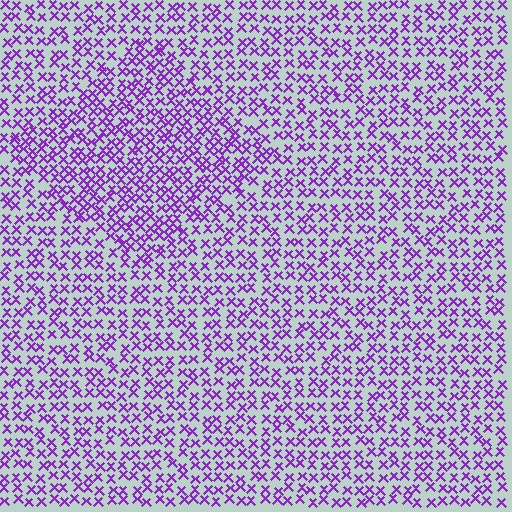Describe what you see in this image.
The image contains small purple elements arranged at two different densities. A diamond-shaped region is visible where the elements are more densely packed than the surrounding area.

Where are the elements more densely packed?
The elements are more densely packed inside the diamond boundary.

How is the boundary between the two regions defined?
The boundary is defined by a change in element density (approximately 1.5x ratio). All elements are the same color, size, and shape.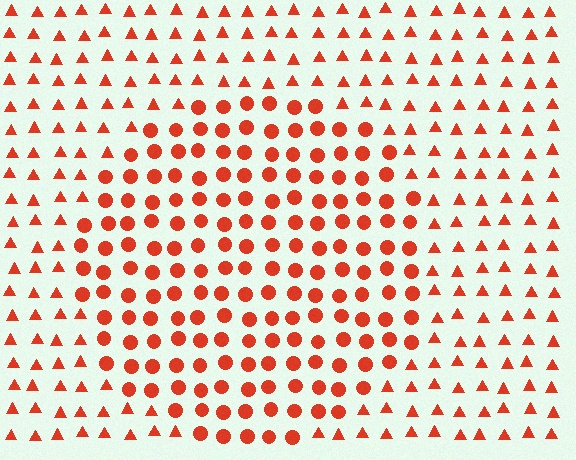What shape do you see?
I see a circle.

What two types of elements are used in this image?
The image uses circles inside the circle region and triangles outside it.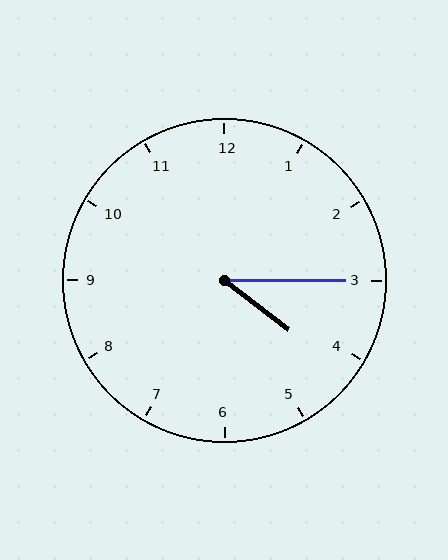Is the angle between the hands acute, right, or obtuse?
It is acute.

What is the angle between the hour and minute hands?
Approximately 38 degrees.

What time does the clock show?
4:15.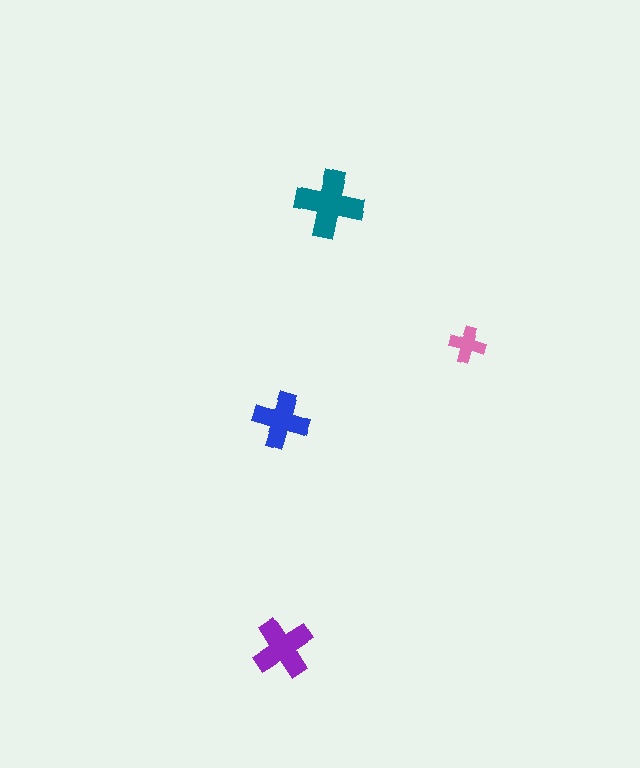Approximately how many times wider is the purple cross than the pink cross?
About 1.5 times wider.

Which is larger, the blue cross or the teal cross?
The teal one.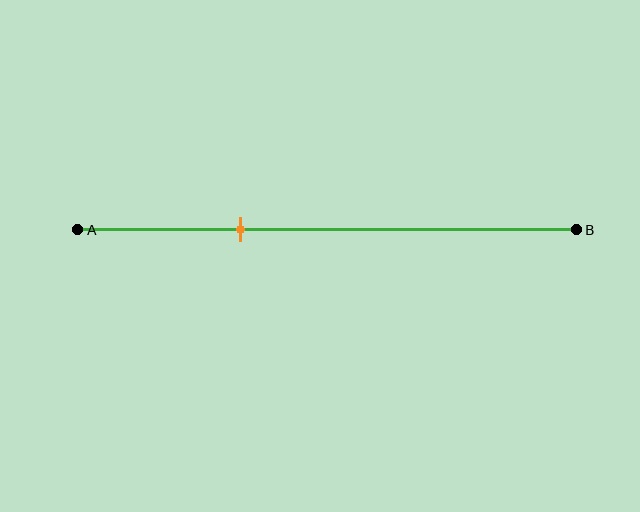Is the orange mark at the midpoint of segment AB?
No, the mark is at about 35% from A, not at the 50% midpoint.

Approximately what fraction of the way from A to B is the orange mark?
The orange mark is approximately 35% of the way from A to B.